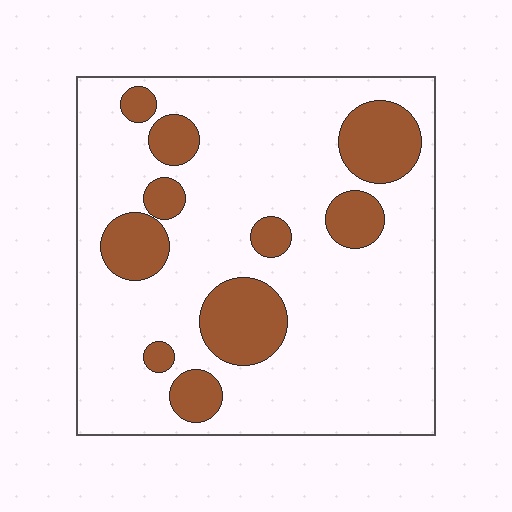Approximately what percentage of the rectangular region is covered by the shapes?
Approximately 20%.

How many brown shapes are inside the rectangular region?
10.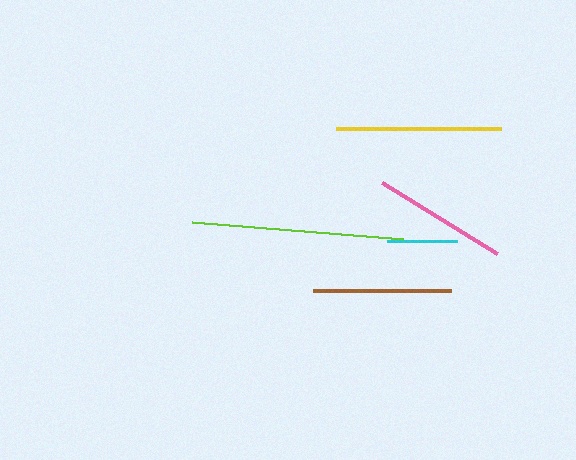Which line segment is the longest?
The lime line is the longest at approximately 212 pixels.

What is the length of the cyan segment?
The cyan segment is approximately 69 pixels long.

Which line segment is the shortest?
The cyan line is the shortest at approximately 69 pixels.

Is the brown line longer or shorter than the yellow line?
The yellow line is longer than the brown line.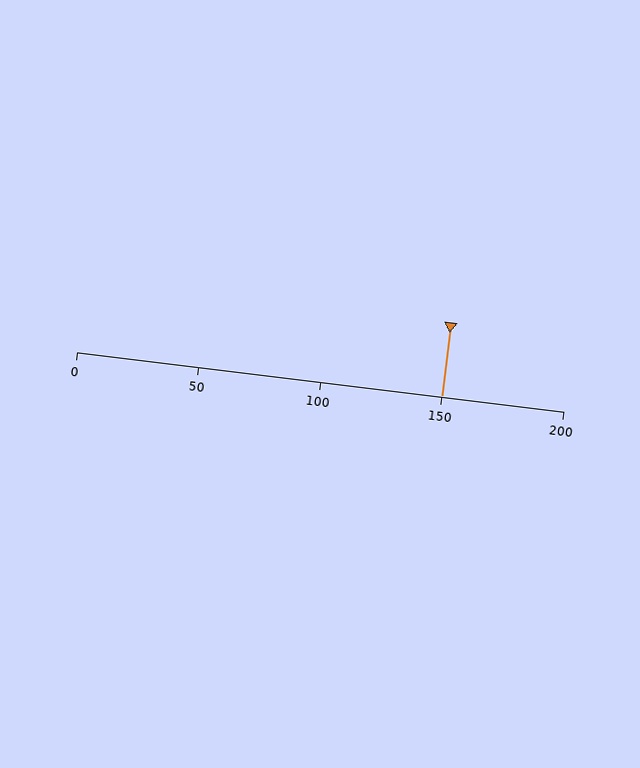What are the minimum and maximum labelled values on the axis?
The axis runs from 0 to 200.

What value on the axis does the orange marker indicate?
The marker indicates approximately 150.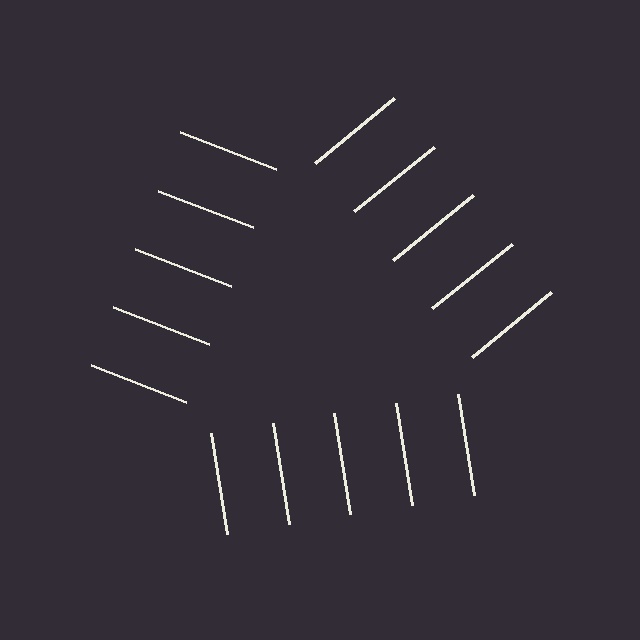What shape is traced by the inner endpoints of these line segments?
An illusory triangle — the line segments terminate on its edges but no continuous stroke is drawn.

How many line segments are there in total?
15 — 5 along each of the 3 edges.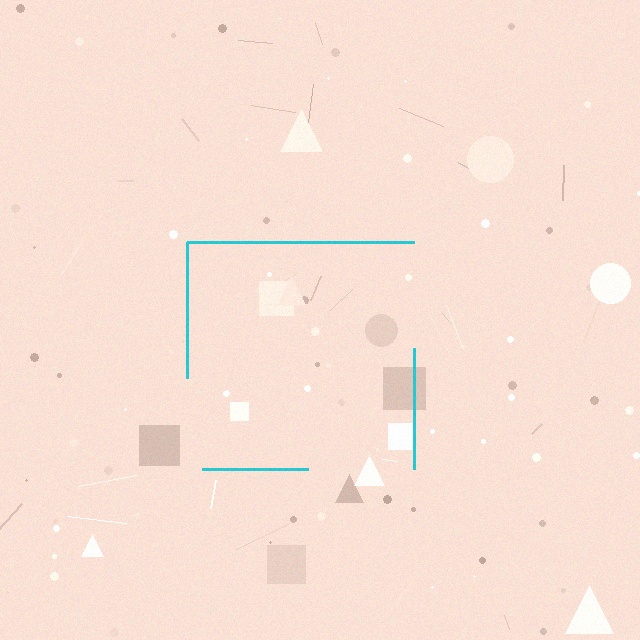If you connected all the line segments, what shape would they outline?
They would outline a square.